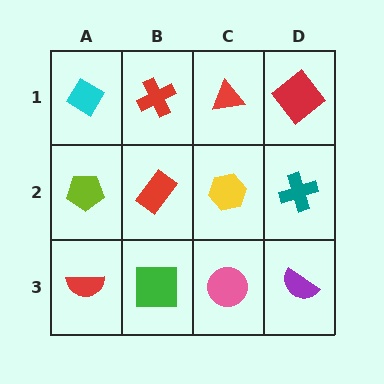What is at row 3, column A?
A red semicircle.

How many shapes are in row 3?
4 shapes.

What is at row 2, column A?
A lime pentagon.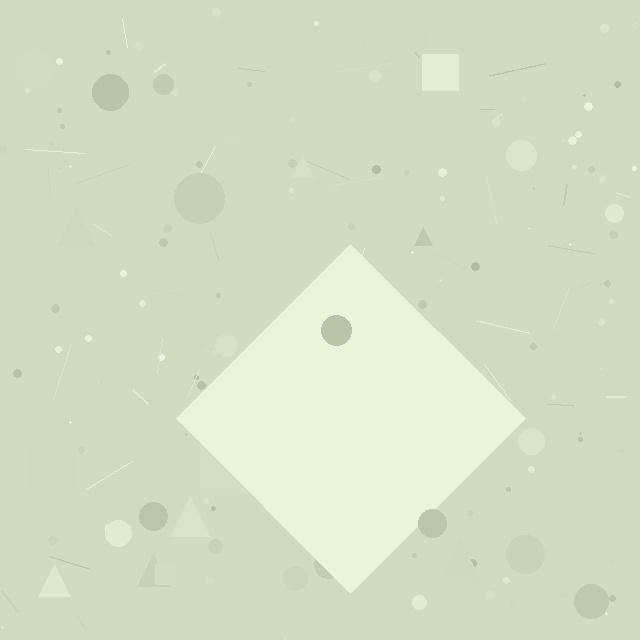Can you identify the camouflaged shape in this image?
The camouflaged shape is a diamond.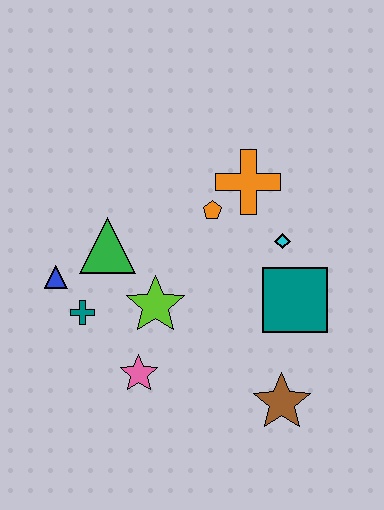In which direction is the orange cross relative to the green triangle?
The orange cross is to the right of the green triangle.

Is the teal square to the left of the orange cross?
No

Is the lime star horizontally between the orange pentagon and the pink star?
Yes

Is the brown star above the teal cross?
No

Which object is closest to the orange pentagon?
The orange cross is closest to the orange pentagon.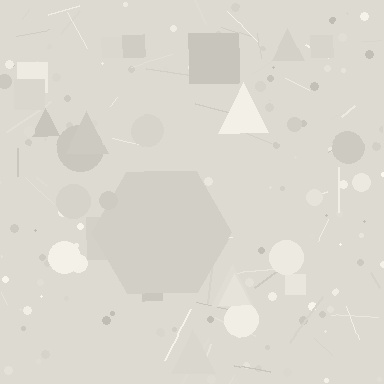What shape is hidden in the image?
A hexagon is hidden in the image.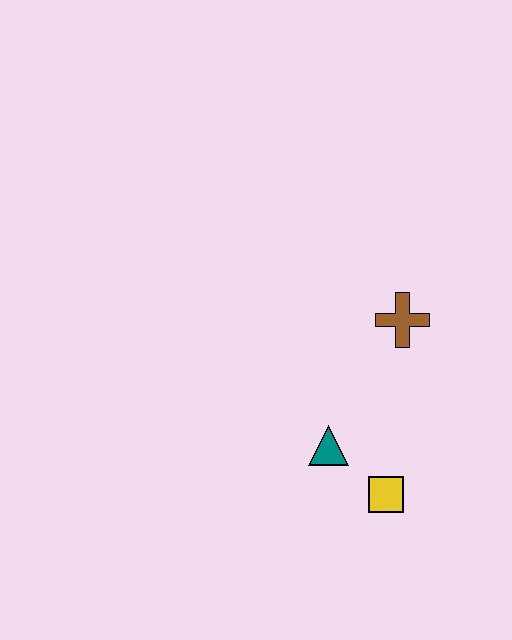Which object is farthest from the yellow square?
The brown cross is farthest from the yellow square.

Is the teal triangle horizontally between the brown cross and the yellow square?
No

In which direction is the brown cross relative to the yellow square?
The brown cross is above the yellow square.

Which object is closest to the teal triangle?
The yellow square is closest to the teal triangle.